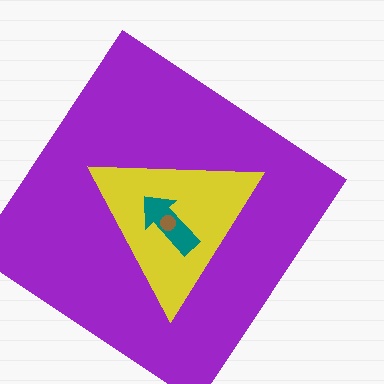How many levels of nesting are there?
4.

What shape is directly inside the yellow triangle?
The teal arrow.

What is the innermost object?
The brown circle.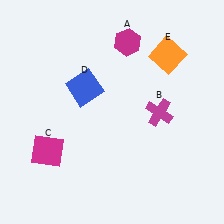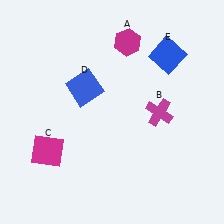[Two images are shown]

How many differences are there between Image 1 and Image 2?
There is 1 difference between the two images.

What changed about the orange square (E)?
In Image 1, E is orange. In Image 2, it changed to blue.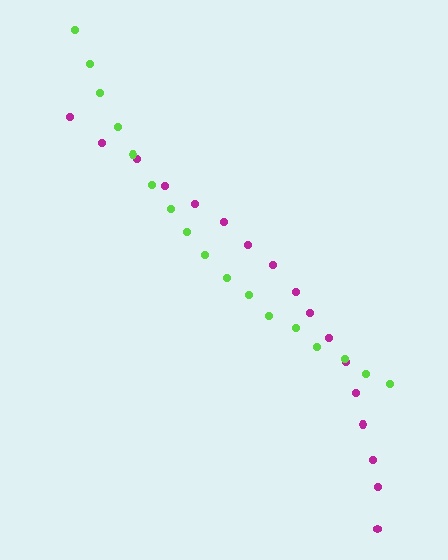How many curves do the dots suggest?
There are 2 distinct paths.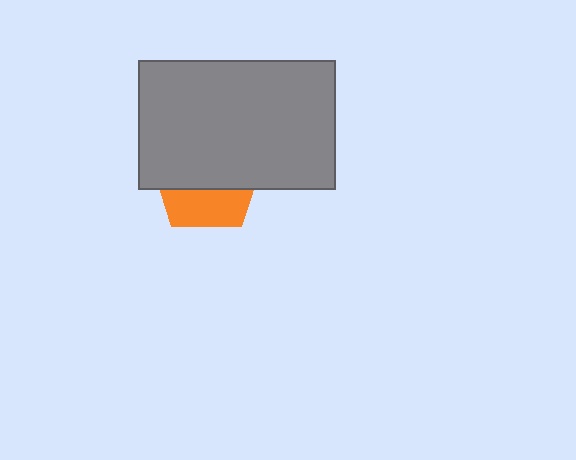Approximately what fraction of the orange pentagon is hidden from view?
Roughly 64% of the orange pentagon is hidden behind the gray rectangle.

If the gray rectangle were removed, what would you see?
You would see the complete orange pentagon.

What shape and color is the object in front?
The object in front is a gray rectangle.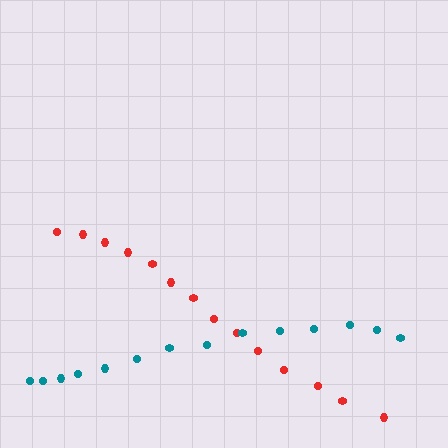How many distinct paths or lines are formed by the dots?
There are 2 distinct paths.